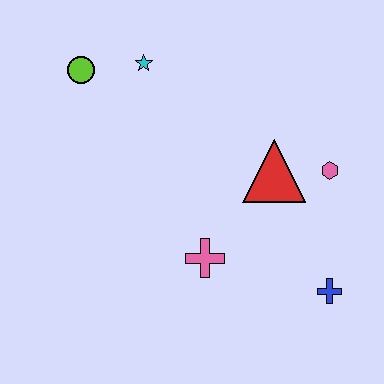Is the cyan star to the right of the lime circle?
Yes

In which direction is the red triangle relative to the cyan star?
The red triangle is to the right of the cyan star.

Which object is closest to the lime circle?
The cyan star is closest to the lime circle.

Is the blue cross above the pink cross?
No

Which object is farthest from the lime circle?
The blue cross is farthest from the lime circle.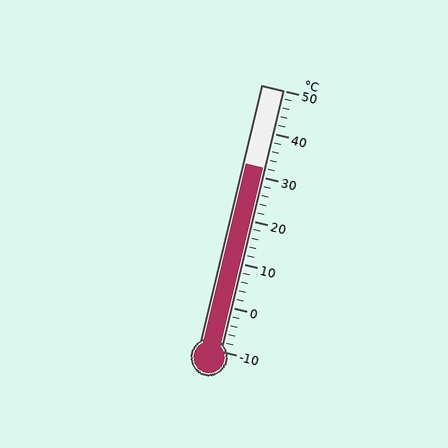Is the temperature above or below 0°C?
The temperature is above 0°C.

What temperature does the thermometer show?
The thermometer shows approximately 32°C.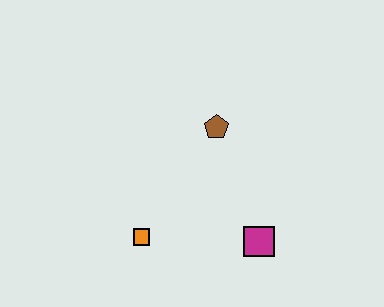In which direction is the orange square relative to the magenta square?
The orange square is to the left of the magenta square.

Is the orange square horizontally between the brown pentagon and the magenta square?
No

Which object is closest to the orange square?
The magenta square is closest to the orange square.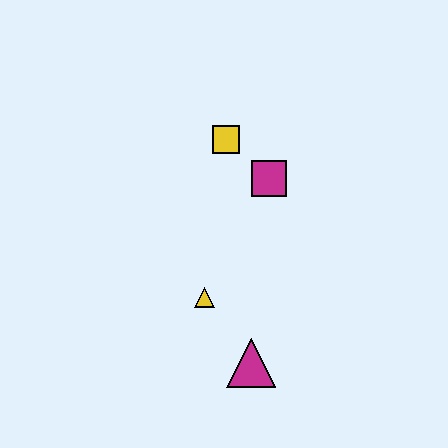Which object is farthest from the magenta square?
The magenta triangle is farthest from the magenta square.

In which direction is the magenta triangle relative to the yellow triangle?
The magenta triangle is below the yellow triangle.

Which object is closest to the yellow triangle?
The magenta triangle is closest to the yellow triangle.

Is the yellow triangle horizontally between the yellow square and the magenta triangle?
No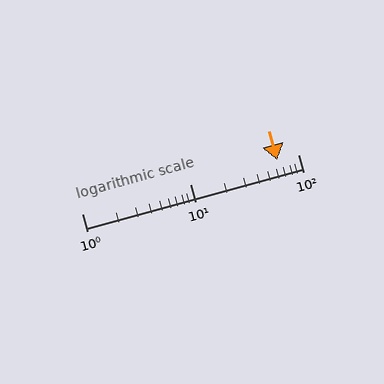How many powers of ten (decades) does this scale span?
The scale spans 2 decades, from 1 to 100.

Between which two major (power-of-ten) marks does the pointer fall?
The pointer is between 10 and 100.